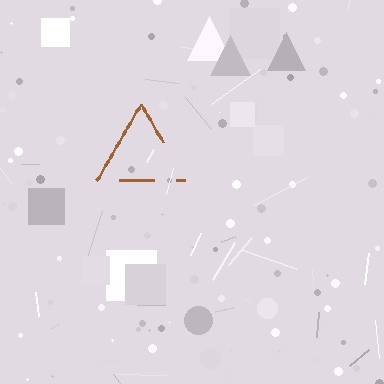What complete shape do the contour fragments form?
The contour fragments form a triangle.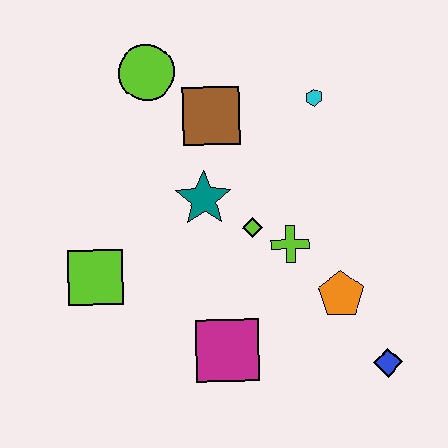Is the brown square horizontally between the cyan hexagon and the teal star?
Yes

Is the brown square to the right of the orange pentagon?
No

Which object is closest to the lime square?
The teal star is closest to the lime square.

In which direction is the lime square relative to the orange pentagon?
The lime square is to the left of the orange pentagon.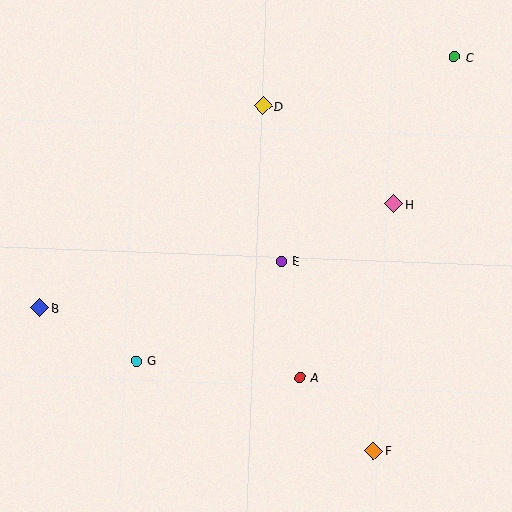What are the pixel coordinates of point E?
Point E is at (281, 261).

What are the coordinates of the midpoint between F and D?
The midpoint between F and D is at (318, 278).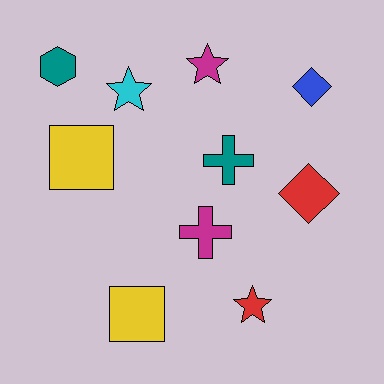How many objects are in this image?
There are 10 objects.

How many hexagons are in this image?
There is 1 hexagon.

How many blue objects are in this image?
There is 1 blue object.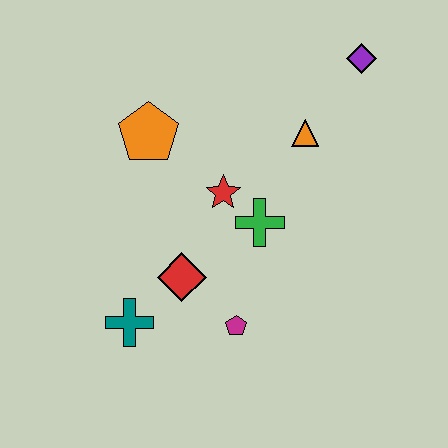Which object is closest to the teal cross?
The red diamond is closest to the teal cross.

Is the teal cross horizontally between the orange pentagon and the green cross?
No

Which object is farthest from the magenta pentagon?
The purple diamond is farthest from the magenta pentagon.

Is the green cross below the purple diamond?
Yes